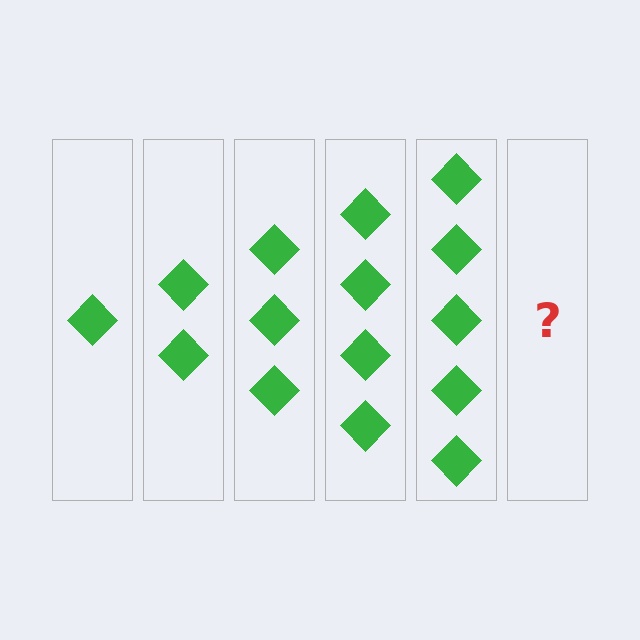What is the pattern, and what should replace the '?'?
The pattern is that each step adds one more diamond. The '?' should be 6 diamonds.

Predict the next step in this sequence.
The next step is 6 diamonds.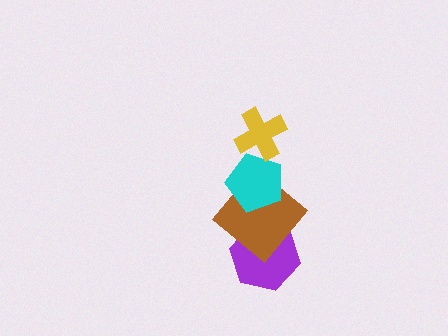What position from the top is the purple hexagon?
The purple hexagon is 4th from the top.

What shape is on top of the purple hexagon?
The brown diamond is on top of the purple hexagon.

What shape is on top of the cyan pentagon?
The yellow cross is on top of the cyan pentagon.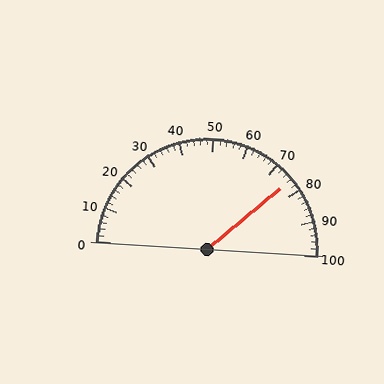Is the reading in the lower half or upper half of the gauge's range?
The reading is in the upper half of the range (0 to 100).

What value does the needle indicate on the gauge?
The needle indicates approximately 76.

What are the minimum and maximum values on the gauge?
The gauge ranges from 0 to 100.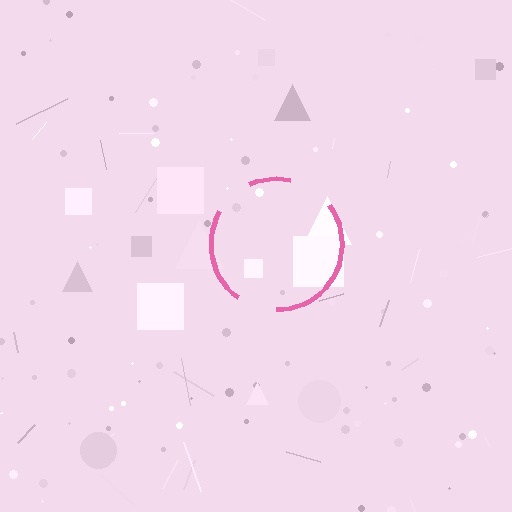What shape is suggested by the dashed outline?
The dashed outline suggests a circle.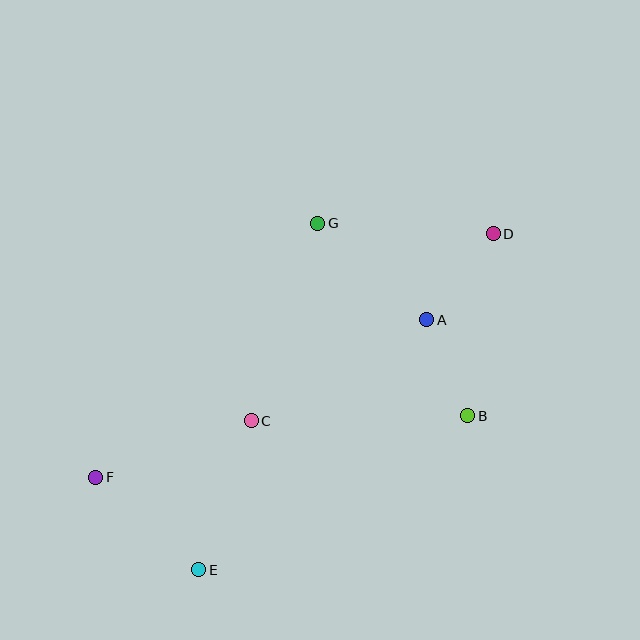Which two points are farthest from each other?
Points D and F are farthest from each other.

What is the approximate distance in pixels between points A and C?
The distance between A and C is approximately 202 pixels.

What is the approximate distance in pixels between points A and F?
The distance between A and F is approximately 366 pixels.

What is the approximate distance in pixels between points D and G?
The distance between D and G is approximately 176 pixels.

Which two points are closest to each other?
Points A and B are closest to each other.